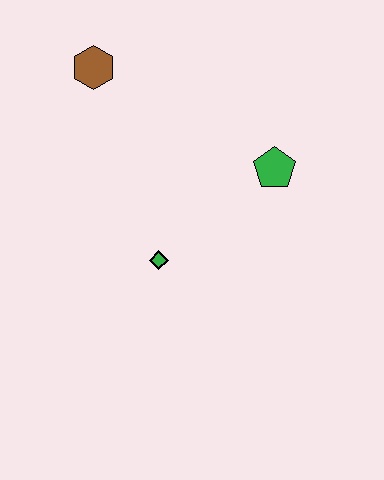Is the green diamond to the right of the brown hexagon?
Yes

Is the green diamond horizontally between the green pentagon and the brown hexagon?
Yes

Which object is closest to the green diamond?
The green pentagon is closest to the green diamond.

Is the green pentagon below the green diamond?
No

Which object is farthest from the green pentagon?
The brown hexagon is farthest from the green pentagon.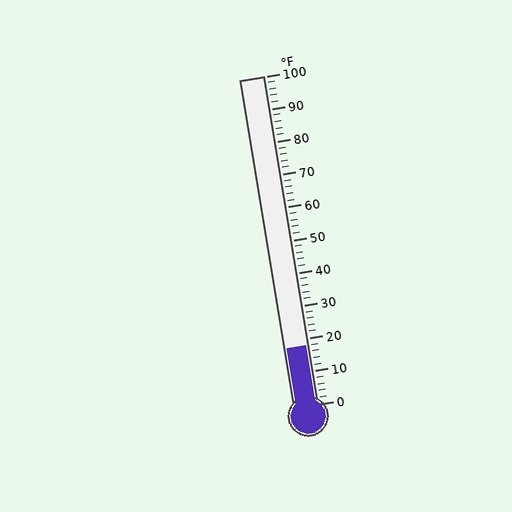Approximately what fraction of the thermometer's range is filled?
The thermometer is filled to approximately 20% of its range.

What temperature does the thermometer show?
The thermometer shows approximately 18°F.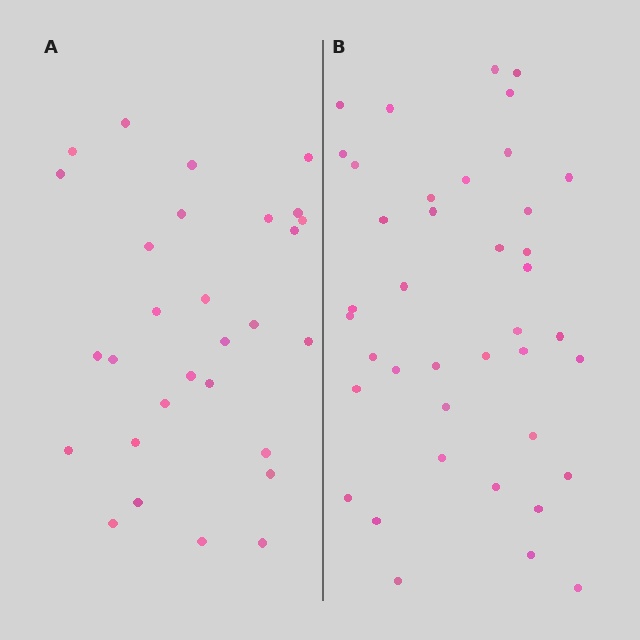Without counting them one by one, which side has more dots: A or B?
Region B (the right region) has more dots.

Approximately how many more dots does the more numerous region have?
Region B has roughly 12 or so more dots than region A.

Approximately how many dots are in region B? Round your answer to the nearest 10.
About 40 dots.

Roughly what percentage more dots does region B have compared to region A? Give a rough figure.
About 40% more.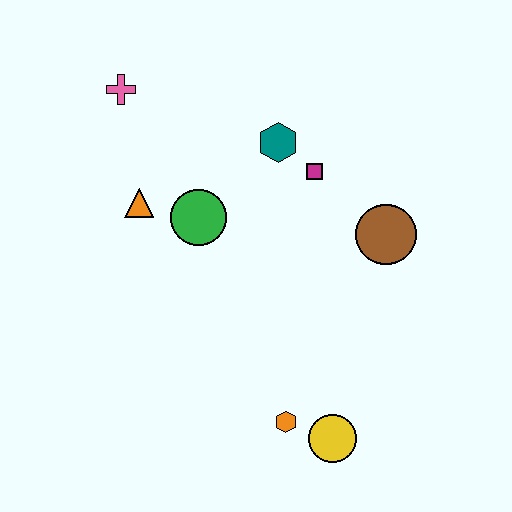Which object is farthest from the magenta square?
The yellow circle is farthest from the magenta square.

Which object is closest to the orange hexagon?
The yellow circle is closest to the orange hexagon.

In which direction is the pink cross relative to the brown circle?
The pink cross is to the left of the brown circle.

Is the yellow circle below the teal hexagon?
Yes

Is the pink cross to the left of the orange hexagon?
Yes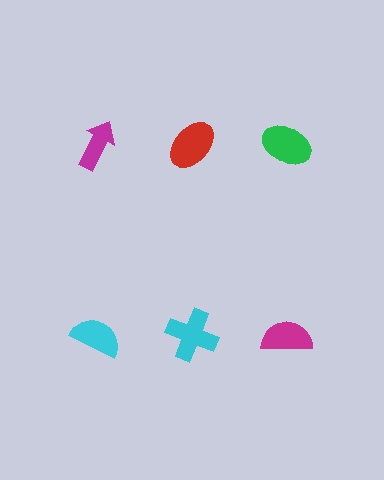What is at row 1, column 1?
A magenta arrow.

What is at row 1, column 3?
A green ellipse.